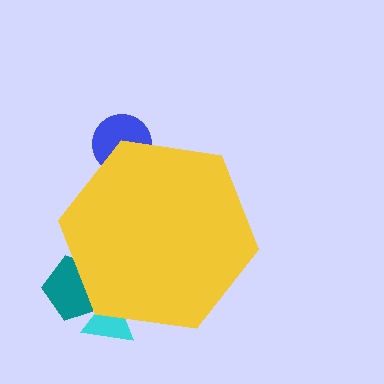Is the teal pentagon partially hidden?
Yes, the teal pentagon is partially hidden behind the yellow hexagon.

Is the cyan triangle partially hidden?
Yes, the cyan triangle is partially hidden behind the yellow hexagon.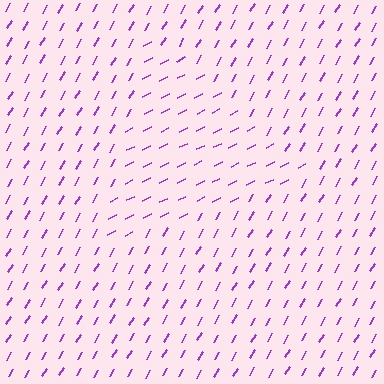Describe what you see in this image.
The image is filled with small purple line segments. A triangle region in the image has lines oriented differently from the surrounding lines, creating a visible texture boundary.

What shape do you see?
I see a triangle.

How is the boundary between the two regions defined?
The boundary is defined purely by a change in line orientation (approximately 34 degrees difference). All lines are the same color and thickness.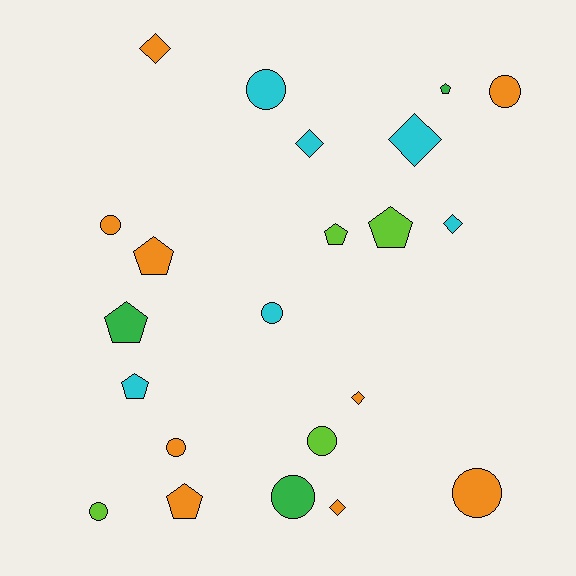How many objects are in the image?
There are 22 objects.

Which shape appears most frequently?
Circle, with 9 objects.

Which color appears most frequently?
Orange, with 9 objects.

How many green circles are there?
There is 1 green circle.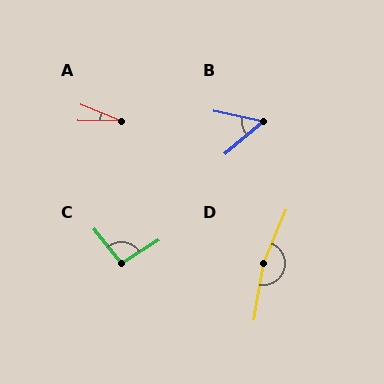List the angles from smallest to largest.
A (23°), B (52°), C (96°), D (167°).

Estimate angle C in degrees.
Approximately 96 degrees.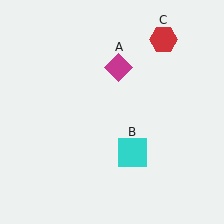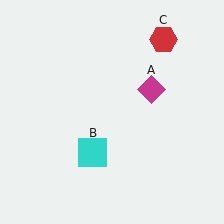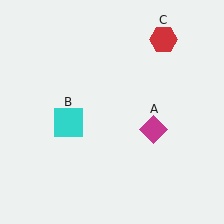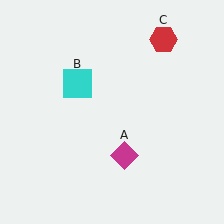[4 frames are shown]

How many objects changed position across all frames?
2 objects changed position: magenta diamond (object A), cyan square (object B).